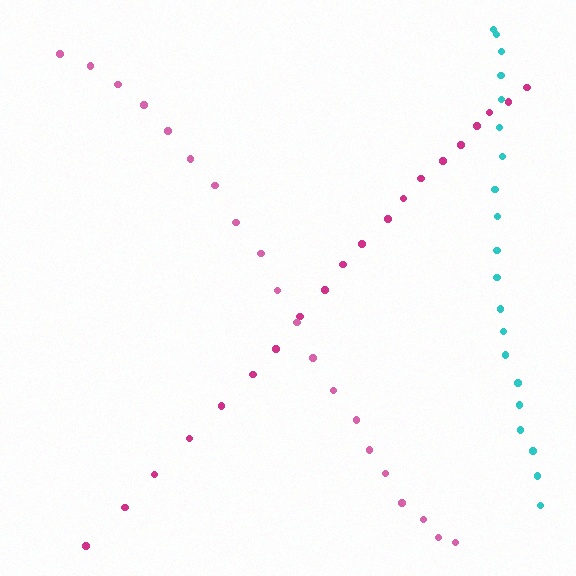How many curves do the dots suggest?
There are 3 distinct paths.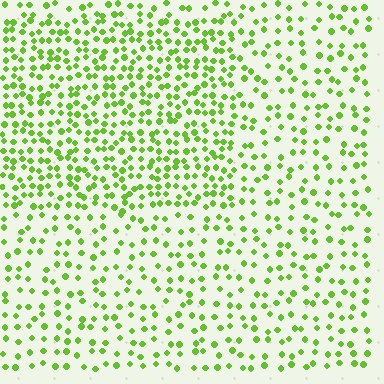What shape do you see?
I see a rectangle.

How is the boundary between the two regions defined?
The boundary is defined by a change in element density (approximately 1.9x ratio). All elements are the same color, size, and shape.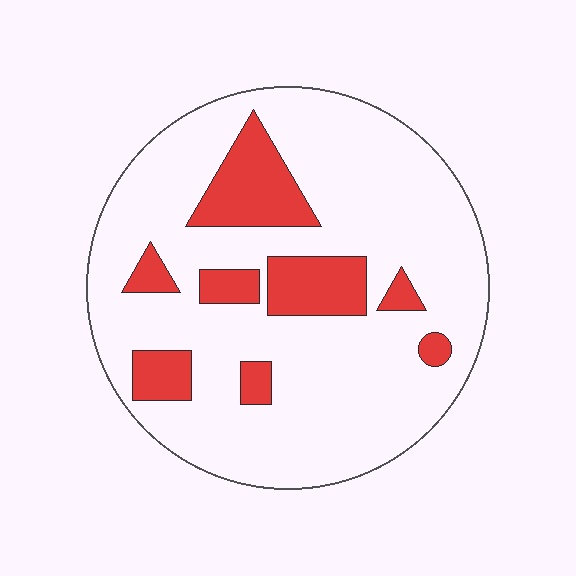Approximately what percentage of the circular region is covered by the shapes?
Approximately 20%.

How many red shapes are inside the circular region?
8.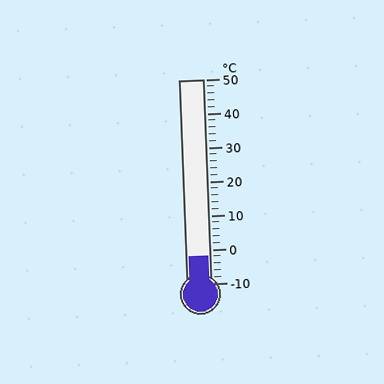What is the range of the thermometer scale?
The thermometer scale ranges from -10°C to 50°C.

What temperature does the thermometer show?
The thermometer shows approximately -2°C.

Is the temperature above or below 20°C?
The temperature is below 20°C.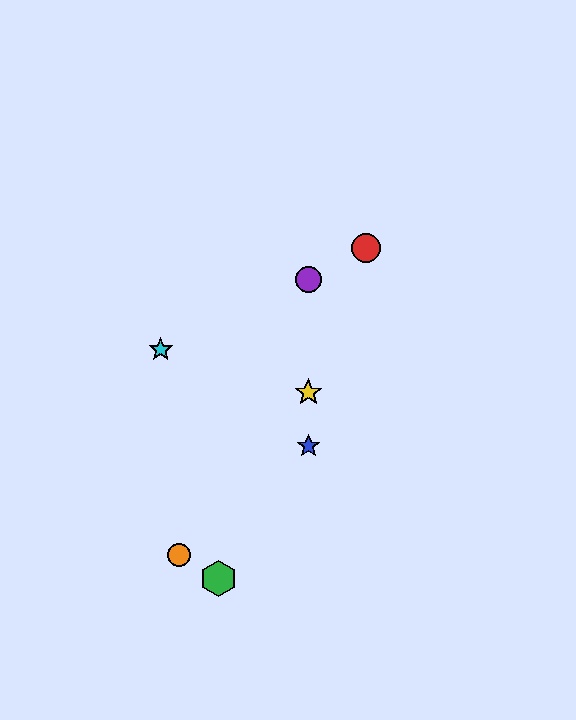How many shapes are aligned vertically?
3 shapes (the blue star, the yellow star, the purple circle) are aligned vertically.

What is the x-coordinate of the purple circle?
The purple circle is at x≈308.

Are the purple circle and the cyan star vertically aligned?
No, the purple circle is at x≈308 and the cyan star is at x≈161.